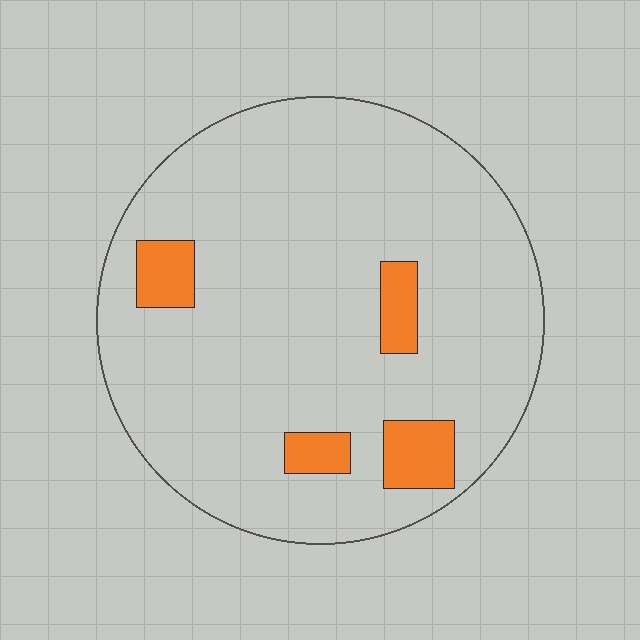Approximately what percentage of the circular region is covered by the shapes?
Approximately 10%.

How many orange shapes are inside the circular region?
4.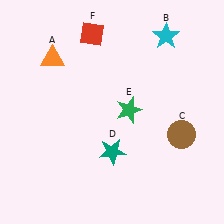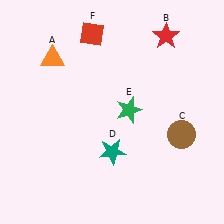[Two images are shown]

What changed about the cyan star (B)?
In Image 1, B is cyan. In Image 2, it changed to red.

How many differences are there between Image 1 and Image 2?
There is 1 difference between the two images.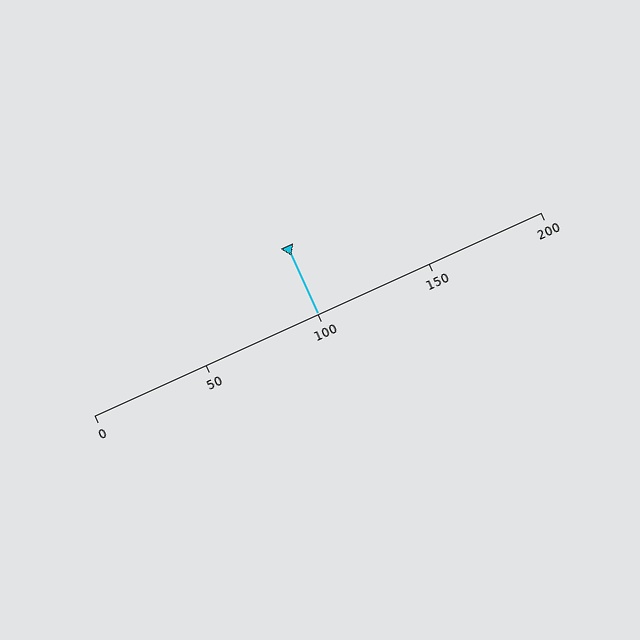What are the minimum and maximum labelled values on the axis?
The axis runs from 0 to 200.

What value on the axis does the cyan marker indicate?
The marker indicates approximately 100.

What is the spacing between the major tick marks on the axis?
The major ticks are spaced 50 apart.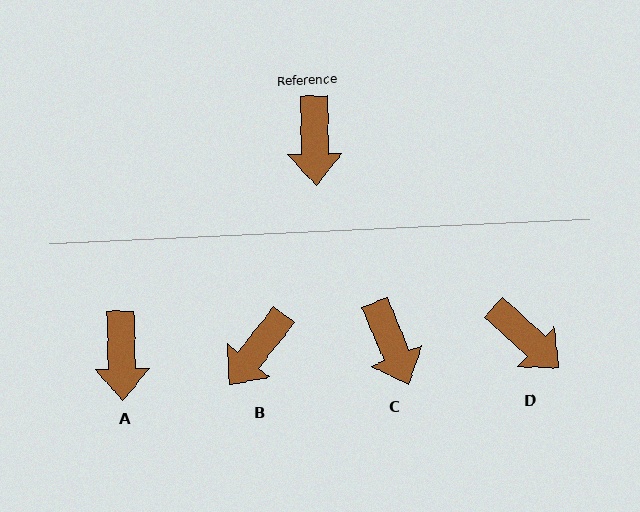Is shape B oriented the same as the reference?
No, it is off by about 40 degrees.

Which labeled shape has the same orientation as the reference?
A.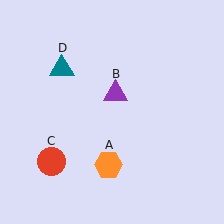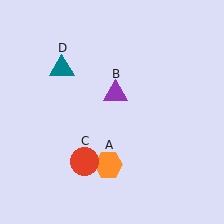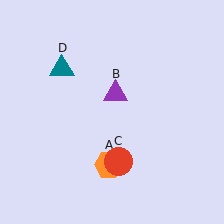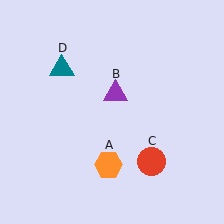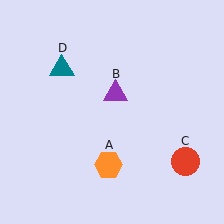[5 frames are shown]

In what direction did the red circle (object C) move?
The red circle (object C) moved right.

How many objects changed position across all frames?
1 object changed position: red circle (object C).